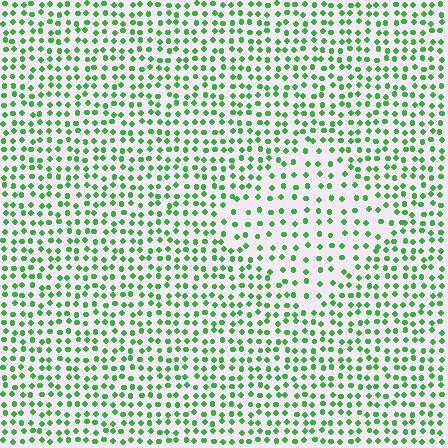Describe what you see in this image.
The image contains small green elements arranged at two different densities. A diamond-shaped region is visible where the elements are less densely packed than the surrounding area.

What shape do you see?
I see a diamond.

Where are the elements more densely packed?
The elements are more densely packed outside the diamond boundary.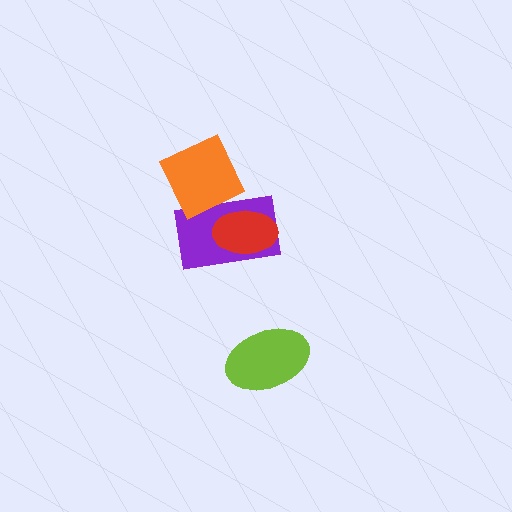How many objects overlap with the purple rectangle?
2 objects overlap with the purple rectangle.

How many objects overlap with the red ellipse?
1 object overlaps with the red ellipse.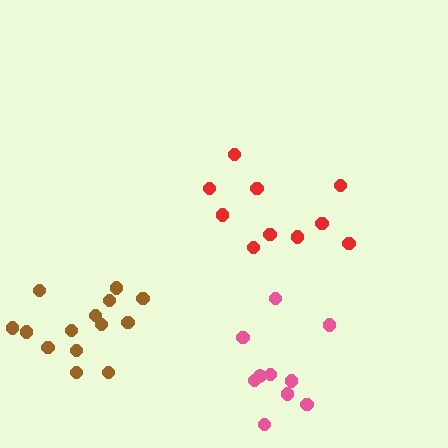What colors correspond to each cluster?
The clusters are colored: red, brown, pink.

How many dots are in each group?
Group 1: 10 dots, Group 2: 14 dots, Group 3: 10 dots (34 total).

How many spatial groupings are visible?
There are 3 spatial groupings.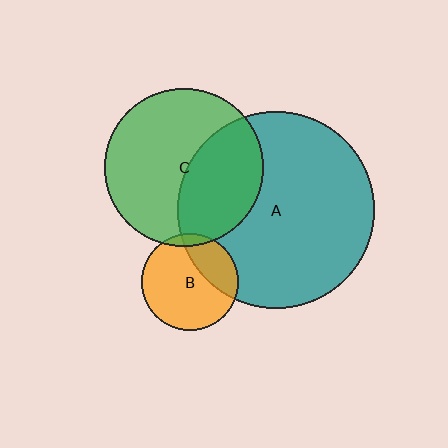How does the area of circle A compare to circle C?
Approximately 1.5 times.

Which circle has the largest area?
Circle A (teal).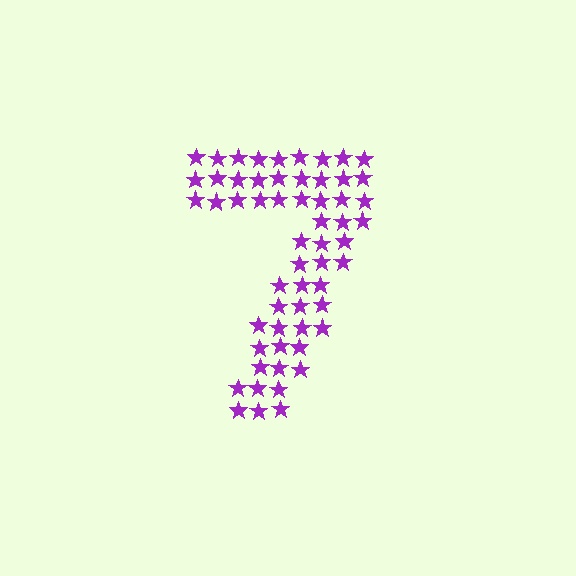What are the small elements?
The small elements are stars.